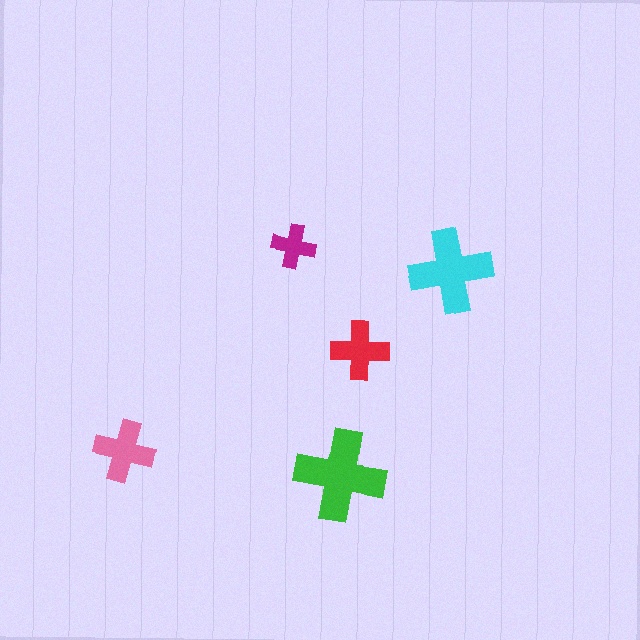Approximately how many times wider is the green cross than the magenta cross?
About 2 times wider.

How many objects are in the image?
There are 5 objects in the image.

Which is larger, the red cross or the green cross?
The green one.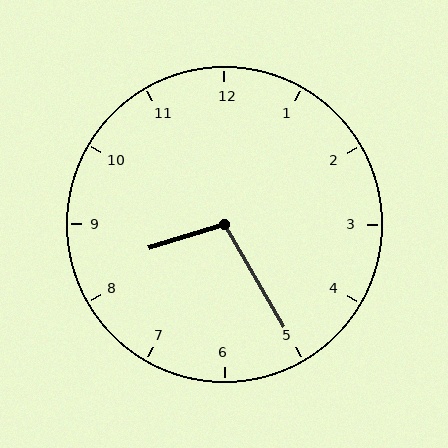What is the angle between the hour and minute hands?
Approximately 102 degrees.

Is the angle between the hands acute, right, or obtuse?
It is obtuse.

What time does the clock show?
8:25.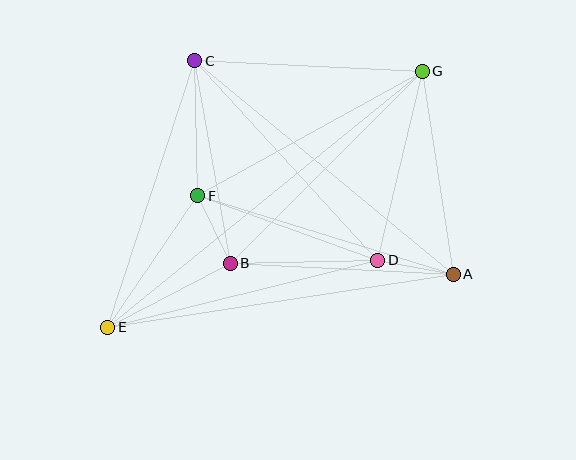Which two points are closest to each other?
Points B and F are closest to each other.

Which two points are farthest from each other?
Points E and G are farthest from each other.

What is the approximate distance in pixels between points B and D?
The distance between B and D is approximately 148 pixels.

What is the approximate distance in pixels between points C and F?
The distance between C and F is approximately 135 pixels.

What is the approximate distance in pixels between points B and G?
The distance between B and G is approximately 271 pixels.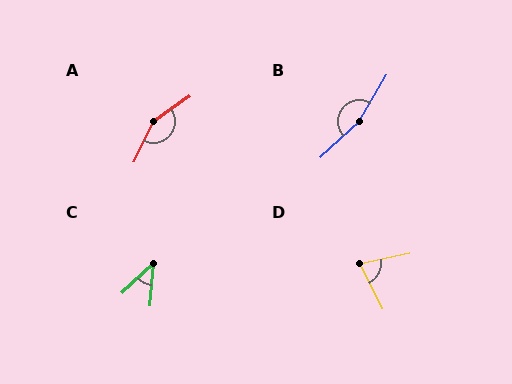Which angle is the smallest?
C, at approximately 42 degrees.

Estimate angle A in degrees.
Approximately 151 degrees.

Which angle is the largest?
B, at approximately 163 degrees.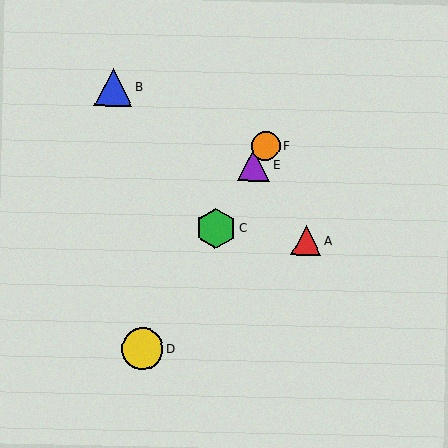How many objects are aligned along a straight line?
4 objects (C, D, E, F) are aligned along a straight line.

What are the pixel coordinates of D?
Object D is at (143, 349).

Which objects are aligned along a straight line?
Objects C, D, E, F are aligned along a straight line.